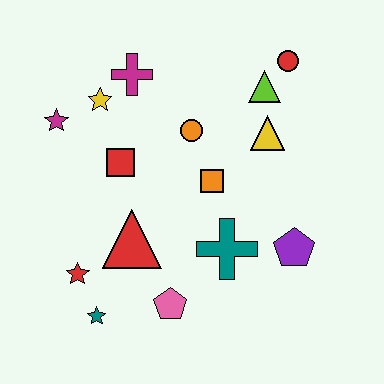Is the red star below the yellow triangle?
Yes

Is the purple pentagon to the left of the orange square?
No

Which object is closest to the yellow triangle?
The lime triangle is closest to the yellow triangle.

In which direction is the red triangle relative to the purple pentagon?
The red triangle is to the left of the purple pentagon.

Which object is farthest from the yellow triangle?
The teal star is farthest from the yellow triangle.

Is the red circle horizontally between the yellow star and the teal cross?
No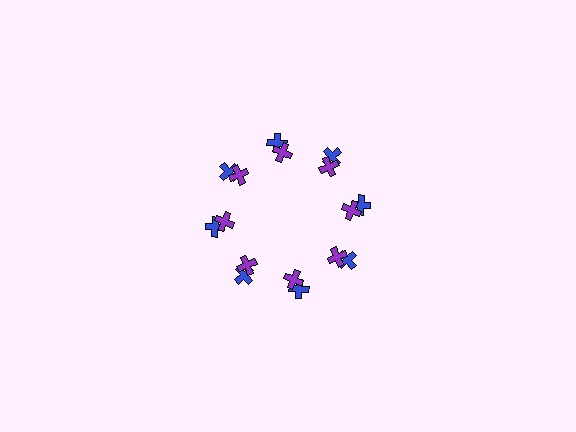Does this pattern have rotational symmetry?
Yes, this pattern has 8-fold rotational symmetry. It looks the same after rotating 45 degrees around the center.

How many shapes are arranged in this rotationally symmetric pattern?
There are 16 shapes, arranged in 8 groups of 2.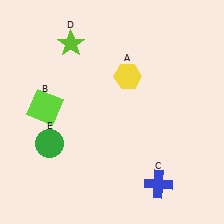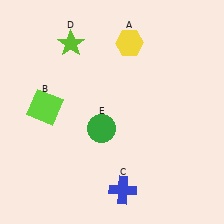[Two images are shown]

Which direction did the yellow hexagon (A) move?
The yellow hexagon (A) moved up.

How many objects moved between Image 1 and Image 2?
3 objects moved between the two images.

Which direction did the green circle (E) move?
The green circle (E) moved right.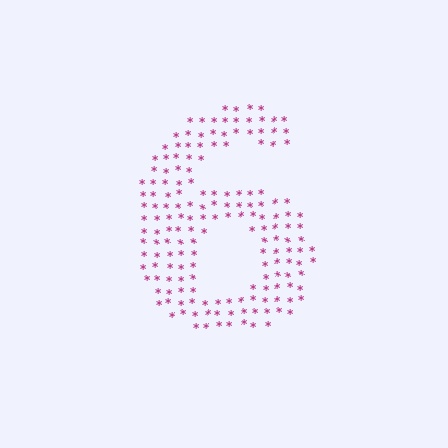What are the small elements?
The small elements are asterisks.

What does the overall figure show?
The overall figure shows the digit 6.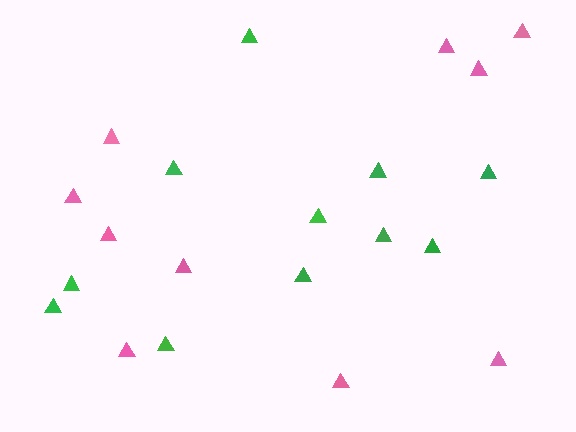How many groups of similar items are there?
There are 2 groups: one group of green triangles (11) and one group of pink triangles (10).